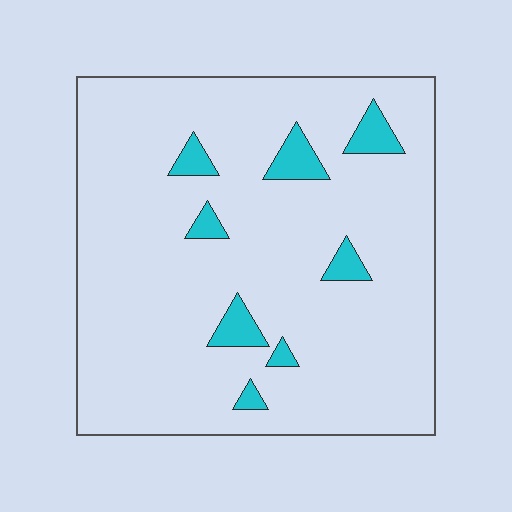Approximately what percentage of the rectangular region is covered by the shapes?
Approximately 10%.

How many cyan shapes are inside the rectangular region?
8.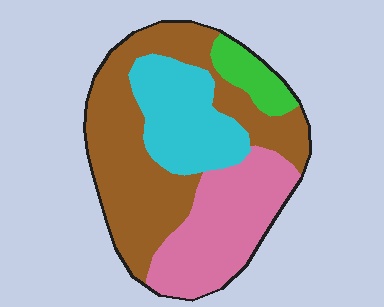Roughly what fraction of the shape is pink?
Pink takes up between a quarter and a half of the shape.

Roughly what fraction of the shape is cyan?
Cyan covers roughly 20% of the shape.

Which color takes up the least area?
Green, at roughly 10%.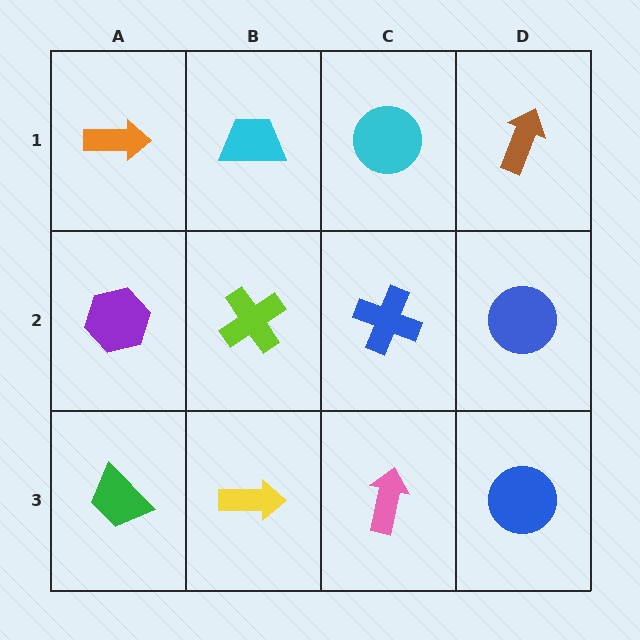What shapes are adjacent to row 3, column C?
A blue cross (row 2, column C), a yellow arrow (row 3, column B), a blue circle (row 3, column D).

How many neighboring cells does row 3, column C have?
3.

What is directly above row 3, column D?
A blue circle.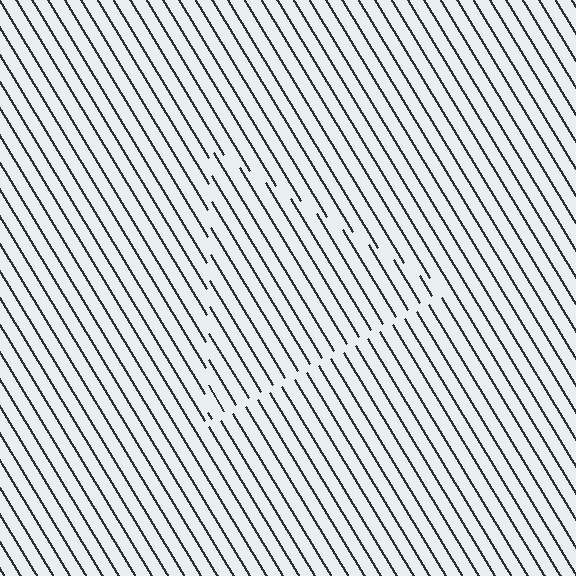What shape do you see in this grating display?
An illusory triangle. The interior of the shape contains the same grating, shifted by half a period — the contour is defined by the phase discontinuity where line-ends from the inner and outer gratings abut.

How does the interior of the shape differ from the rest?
The interior of the shape contains the same grating, shifted by half a period — the contour is defined by the phase discontinuity where line-ends from the inner and outer gratings abut.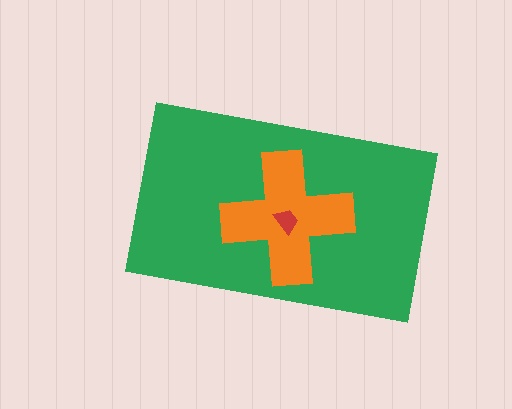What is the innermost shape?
The red trapezoid.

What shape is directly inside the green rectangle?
The orange cross.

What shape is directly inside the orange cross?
The red trapezoid.